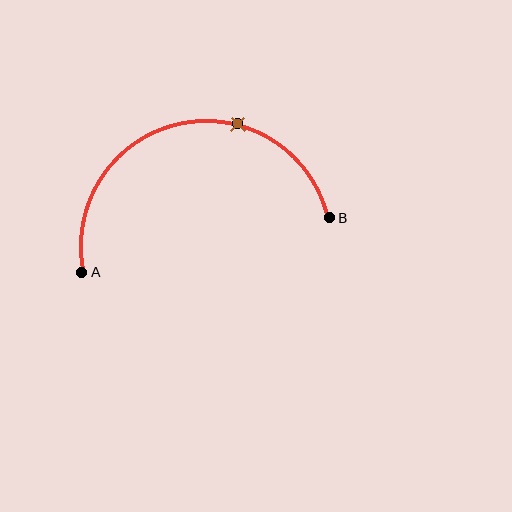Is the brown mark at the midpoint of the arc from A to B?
No. The brown mark lies on the arc but is closer to endpoint B. The arc midpoint would be at the point on the curve equidistant along the arc from both A and B.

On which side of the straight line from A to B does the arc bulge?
The arc bulges above the straight line connecting A and B.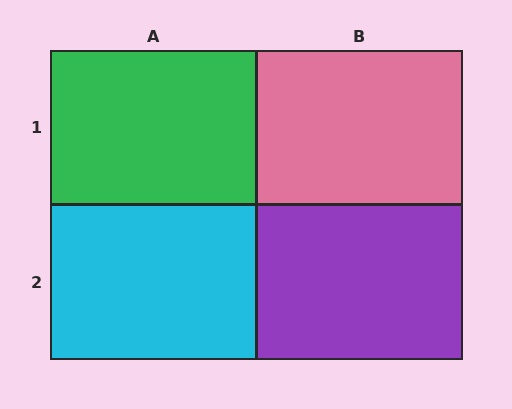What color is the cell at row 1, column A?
Green.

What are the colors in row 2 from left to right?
Cyan, purple.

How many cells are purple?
1 cell is purple.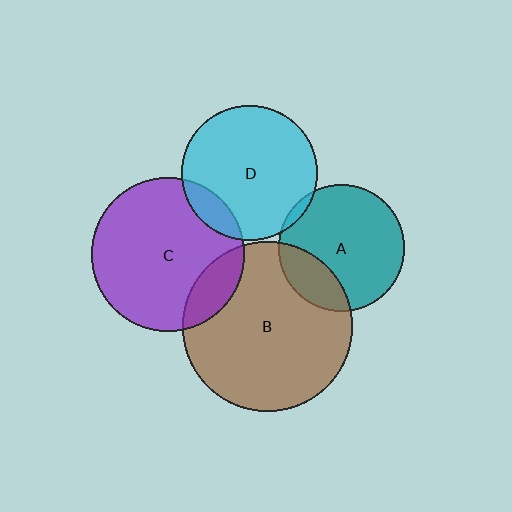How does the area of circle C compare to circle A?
Approximately 1.5 times.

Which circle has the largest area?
Circle B (brown).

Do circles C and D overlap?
Yes.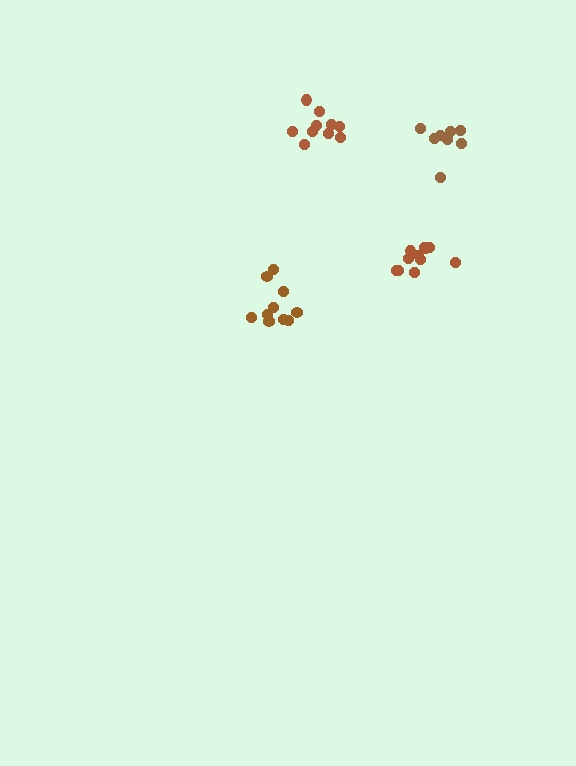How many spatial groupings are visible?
There are 4 spatial groupings.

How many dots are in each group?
Group 1: 11 dots, Group 2: 8 dots, Group 3: 10 dots, Group 4: 10 dots (39 total).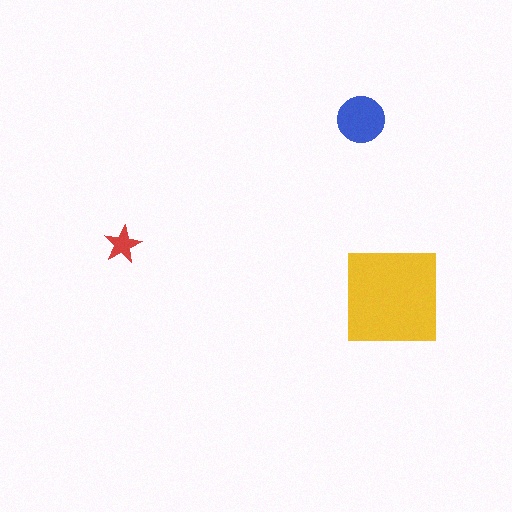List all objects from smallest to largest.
The red star, the blue circle, the yellow square.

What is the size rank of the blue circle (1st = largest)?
2nd.